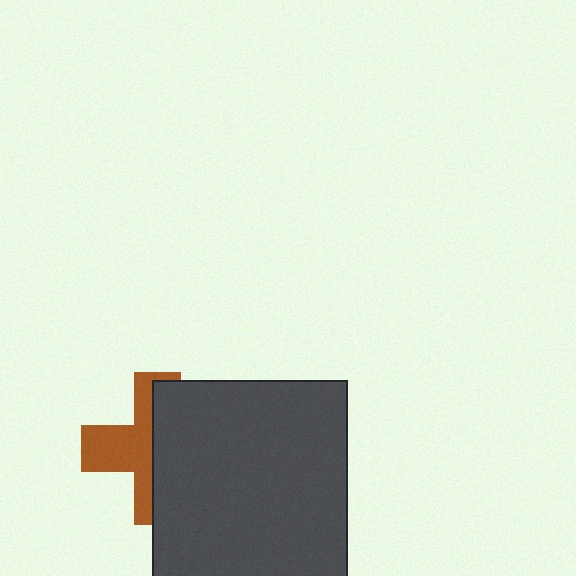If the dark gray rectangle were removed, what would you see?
You would see the complete brown cross.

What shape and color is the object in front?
The object in front is a dark gray rectangle.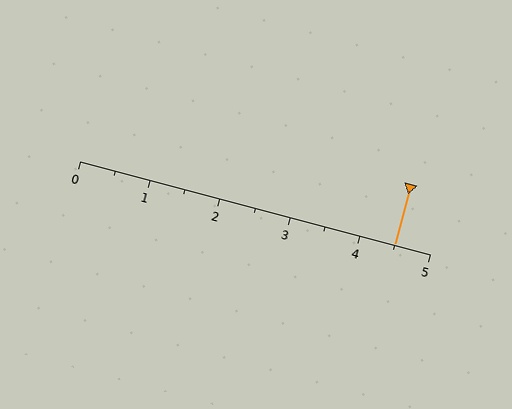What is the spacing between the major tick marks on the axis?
The major ticks are spaced 1 apart.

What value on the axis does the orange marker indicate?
The marker indicates approximately 4.5.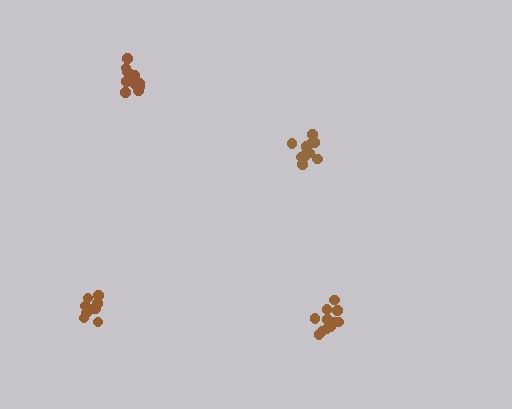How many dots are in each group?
Group 1: 14 dots, Group 2: 12 dots, Group 3: 9 dots, Group 4: 13 dots (48 total).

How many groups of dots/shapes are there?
There are 4 groups.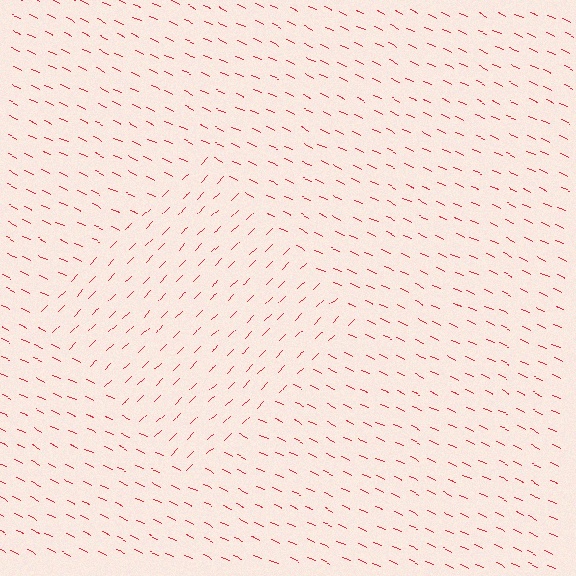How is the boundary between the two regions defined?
The boundary is defined purely by a change in line orientation (approximately 70 degrees difference). All lines are the same color and thickness.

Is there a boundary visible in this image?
Yes, there is a texture boundary formed by a change in line orientation.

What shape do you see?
I see a diamond.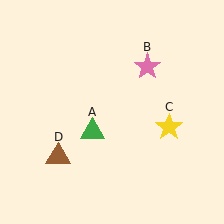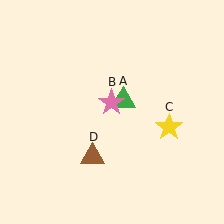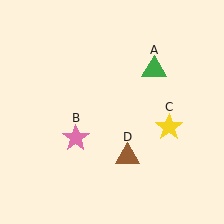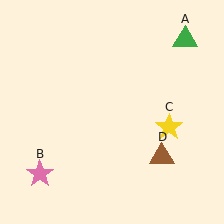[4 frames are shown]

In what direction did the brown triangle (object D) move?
The brown triangle (object D) moved right.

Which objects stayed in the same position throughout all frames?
Yellow star (object C) remained stationary.